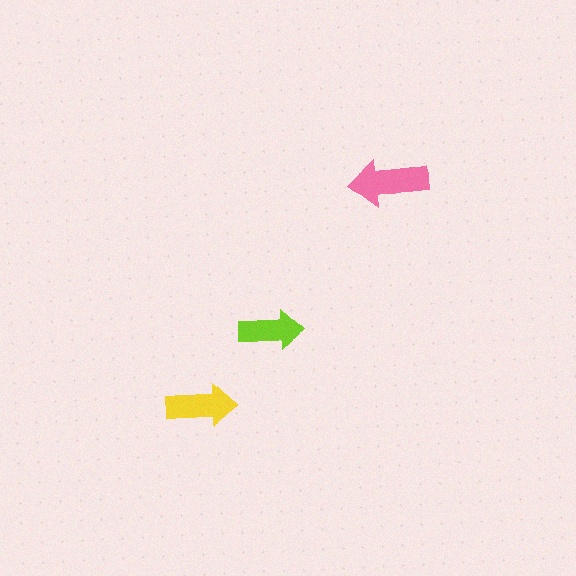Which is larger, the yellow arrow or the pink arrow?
The pink one.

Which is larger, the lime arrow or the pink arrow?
The pink one.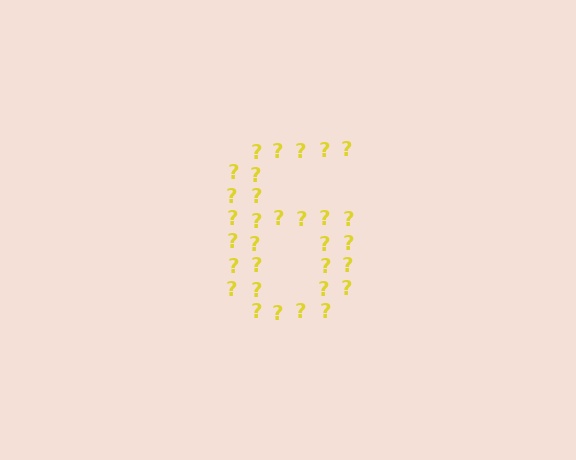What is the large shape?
The large shape is the digit 6.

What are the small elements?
The small elements are question marks.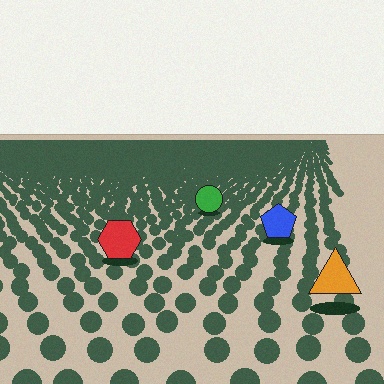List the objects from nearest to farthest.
From nearest to farthest: the orange triangle, the red hexagon, the blue pentagon, the green circle.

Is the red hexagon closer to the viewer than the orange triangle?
No. The orange triangle is closer — you can tell from the texture gradient: the ground texture is coarser near it.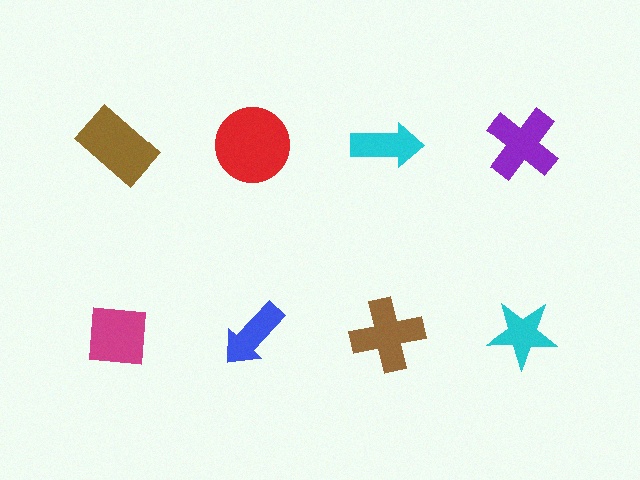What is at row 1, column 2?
A red circle.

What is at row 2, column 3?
A brown cross.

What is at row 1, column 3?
A cyan arrow.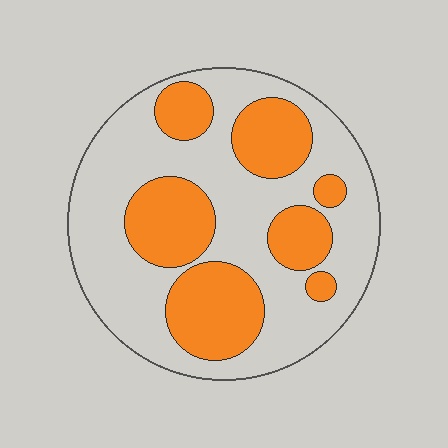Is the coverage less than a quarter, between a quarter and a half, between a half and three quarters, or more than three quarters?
Between a quarter and a half.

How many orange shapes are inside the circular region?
7.